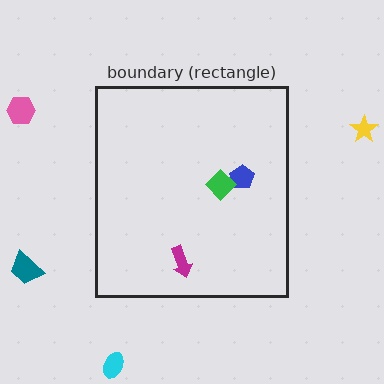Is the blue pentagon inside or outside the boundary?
Inside.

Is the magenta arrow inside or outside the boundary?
Inside.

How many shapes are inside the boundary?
3 inside, 4 outside.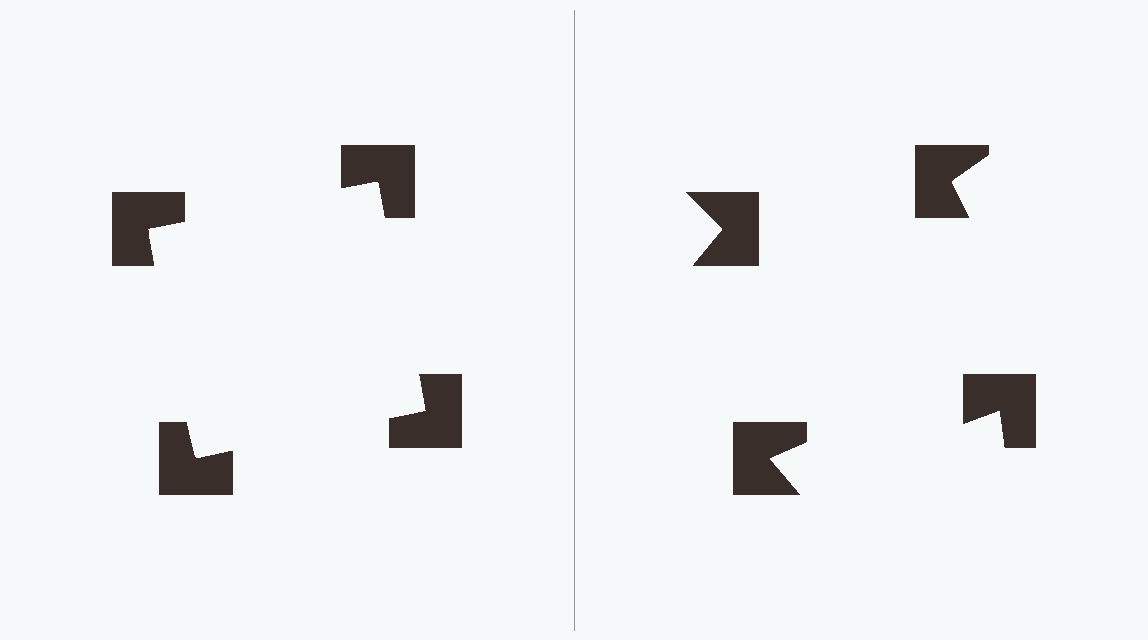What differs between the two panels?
The notched squares are positioned identically on both sides; only the wedge orientations differ. On the left they align to a square; on the right they are misaligned.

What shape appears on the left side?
An illusory square.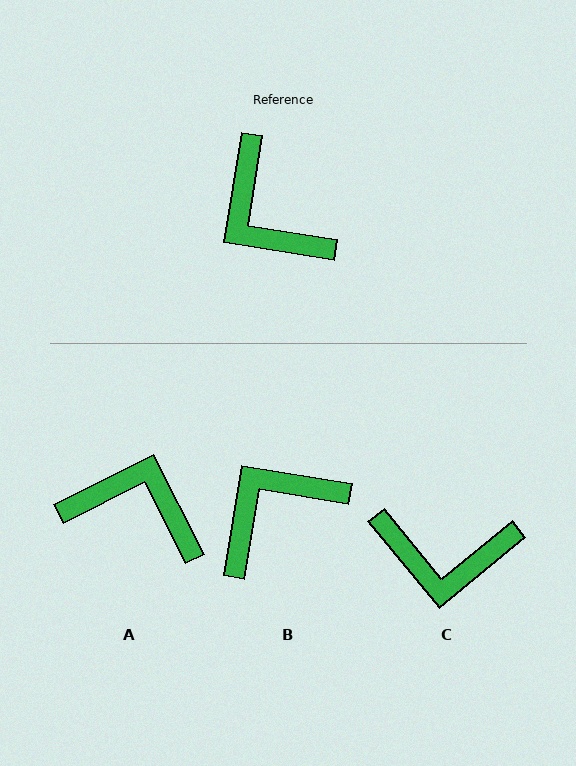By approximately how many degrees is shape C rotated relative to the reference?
Approximately 49 degrees counter-clockwise.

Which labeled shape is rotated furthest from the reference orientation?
A, about 144 degrees away.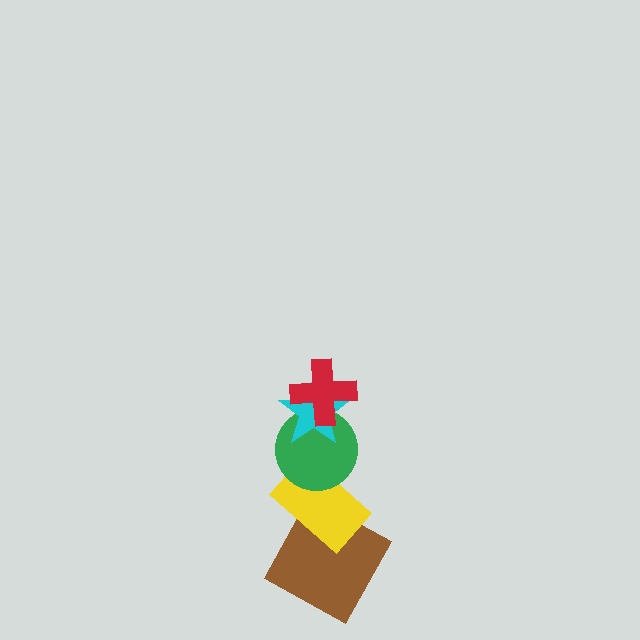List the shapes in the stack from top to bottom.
From top to bottom: the red cross, the cyan star, the green circle, the yellow rectangle, the brown square.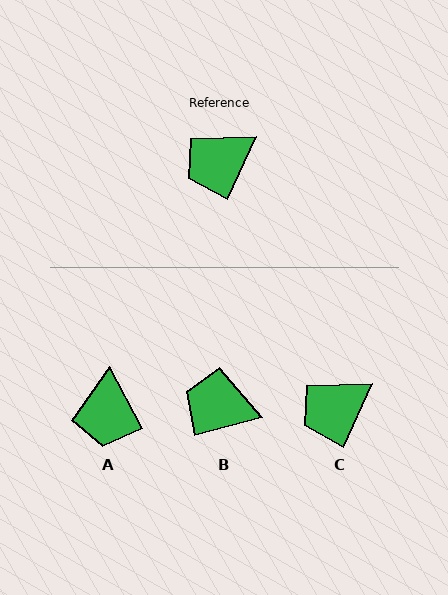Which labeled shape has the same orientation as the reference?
C.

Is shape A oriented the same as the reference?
No, it is off by about 53 degrees.